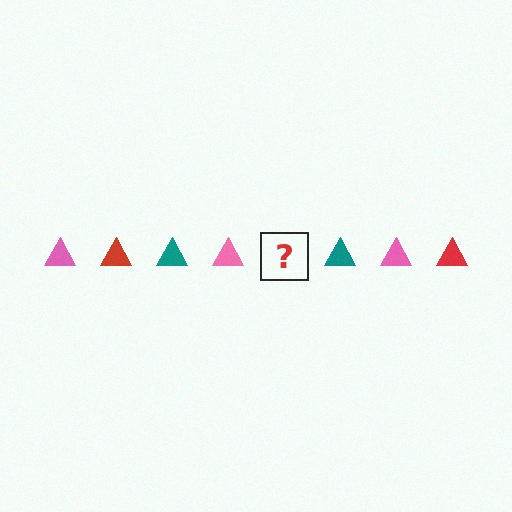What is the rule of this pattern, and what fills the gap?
The rule is that the pattern cycles through pink, red, teal triangles. The gap should be filled with a red triangle.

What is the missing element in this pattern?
The missing element is a red triangle.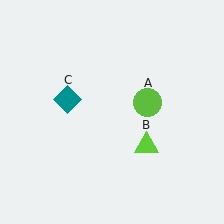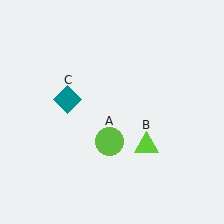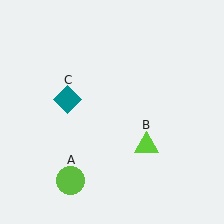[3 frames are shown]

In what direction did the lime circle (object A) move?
The lime circle (object A) moved down and to the left.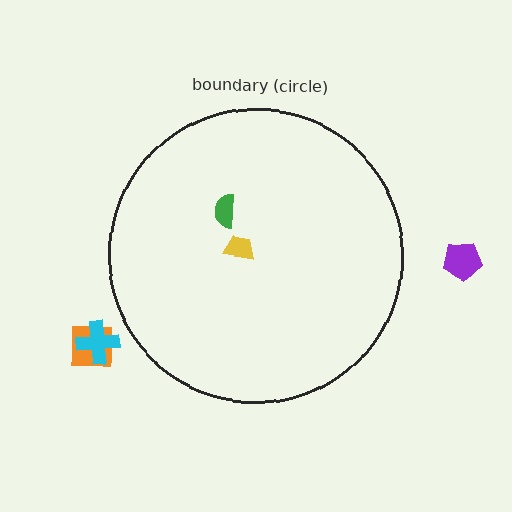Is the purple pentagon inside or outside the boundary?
Outside.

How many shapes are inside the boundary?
2 inside, 3 outside.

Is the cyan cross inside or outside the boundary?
Outside.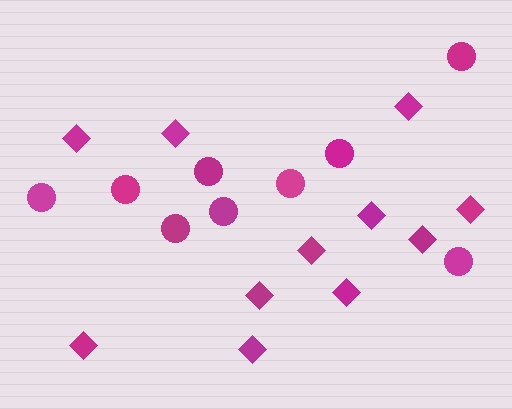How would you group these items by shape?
There are 2 groups: one group of circles (9) and one group of diamonds (11).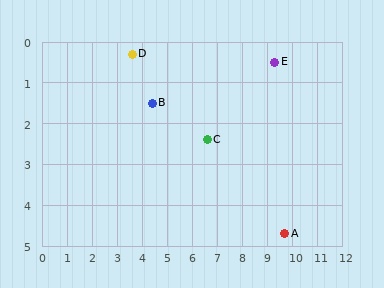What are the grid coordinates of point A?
Point A is at approximately (9.7, 4.7).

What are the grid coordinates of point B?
Point B is at approximately (4.4, 1.5).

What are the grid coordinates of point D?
Point D is at approximately (3.6, 0.3).